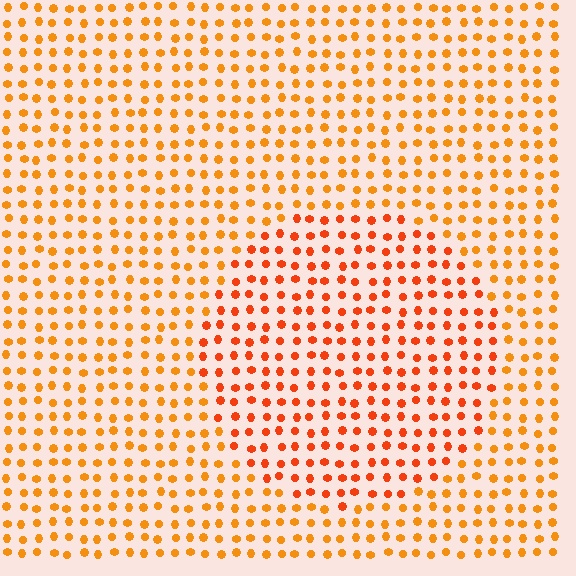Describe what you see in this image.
The image is filled with small orange elements in a uniform arrangement. A circle-shaped region is visible where the elements are tinted to a slightly different hue, forming a subtle color boundary.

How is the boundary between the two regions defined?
The boundary is defined purely by a slight shift in hue (about 22 degrees). Spacing, size, and orientation are identical on both sides.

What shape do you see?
I see a circle.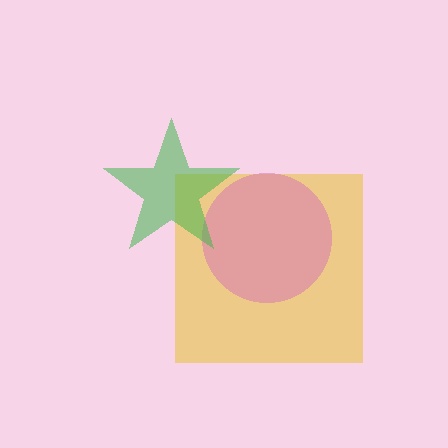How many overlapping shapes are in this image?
There are 3 overlapping shapes in the image.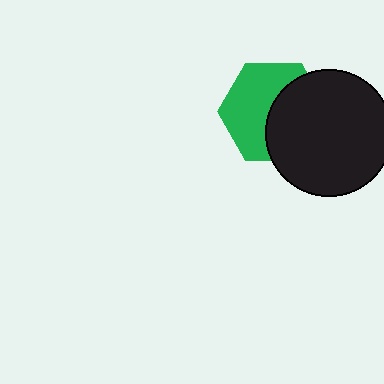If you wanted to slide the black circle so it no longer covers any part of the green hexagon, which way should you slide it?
Slide it right — that is the most direct way to separate the two shapes.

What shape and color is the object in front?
The object in front is a black circle.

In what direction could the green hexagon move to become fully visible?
The green hexagon could move left. That would shift it out from behind the black circle entirely.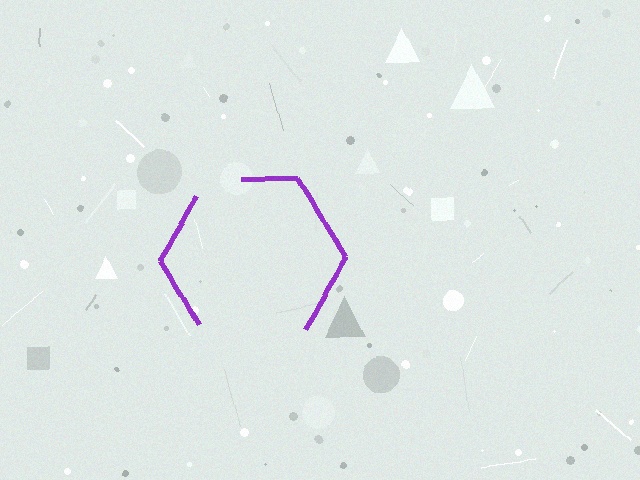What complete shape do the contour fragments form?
The contour fragments form a hexagon.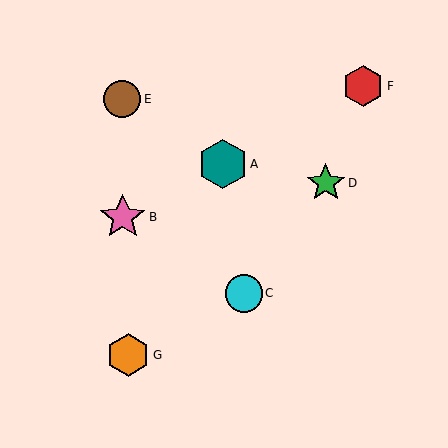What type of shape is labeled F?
Shape F is a red hexagon.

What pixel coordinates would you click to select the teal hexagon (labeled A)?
Click at (223, 164) to select the teal hexagon A.